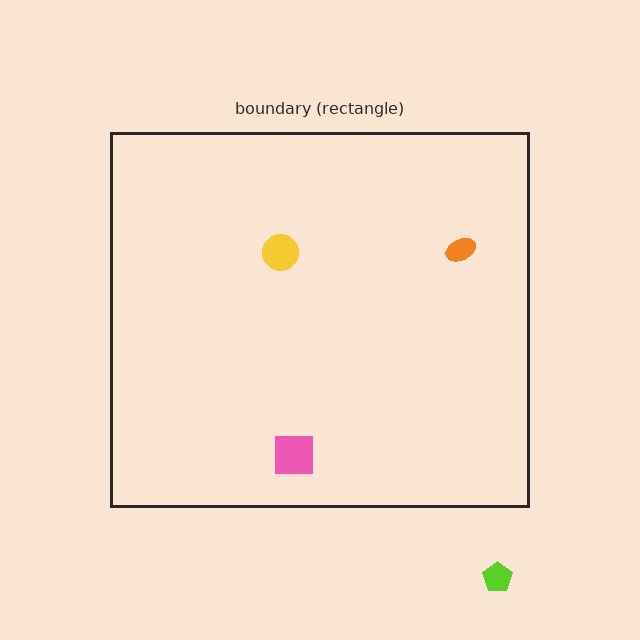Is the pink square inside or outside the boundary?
Inside.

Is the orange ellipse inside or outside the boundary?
Inside.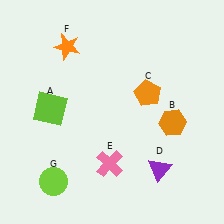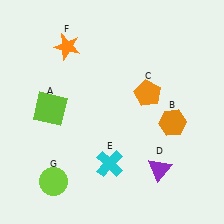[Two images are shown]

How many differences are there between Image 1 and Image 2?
There is 1 difference between the two images.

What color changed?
The cross (E) changed from pink in Image 1 to cyan in Image 2.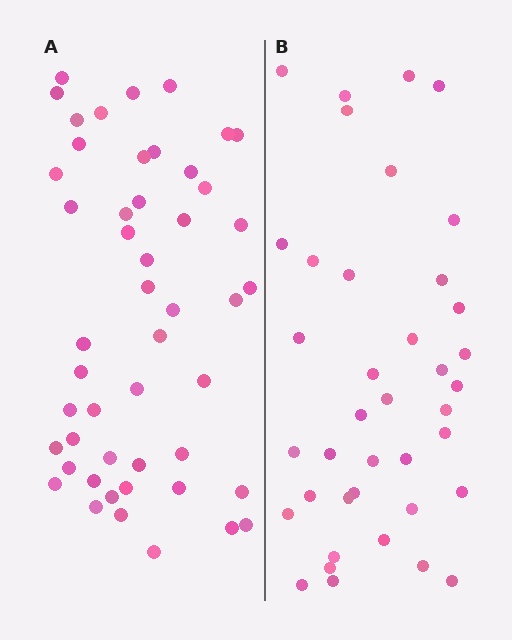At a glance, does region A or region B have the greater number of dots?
Region A (the left region) has more dots.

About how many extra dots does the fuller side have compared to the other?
Region A has roughly 10 or so more dots than region B.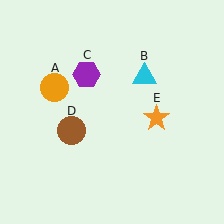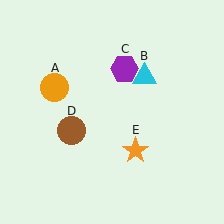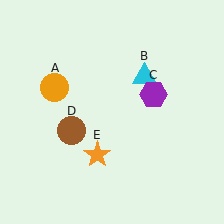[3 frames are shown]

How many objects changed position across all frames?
2 objects changed position: purple hexagon (object C), orange star (object E).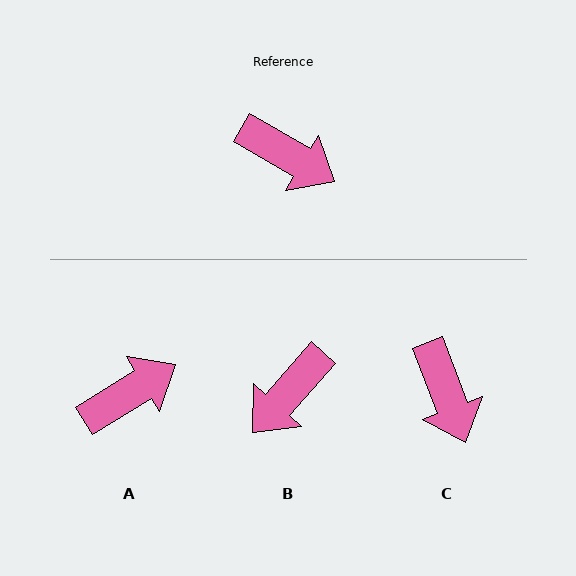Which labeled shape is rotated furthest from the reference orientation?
B, about 101 degrees away.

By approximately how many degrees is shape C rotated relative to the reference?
Approximately 39 degrees clockwise.